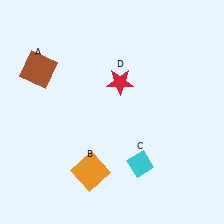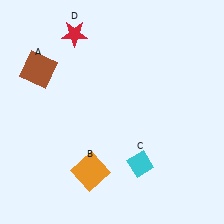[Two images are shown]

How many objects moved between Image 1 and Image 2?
1 object moved between the two images.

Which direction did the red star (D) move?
The red star (D) moved up.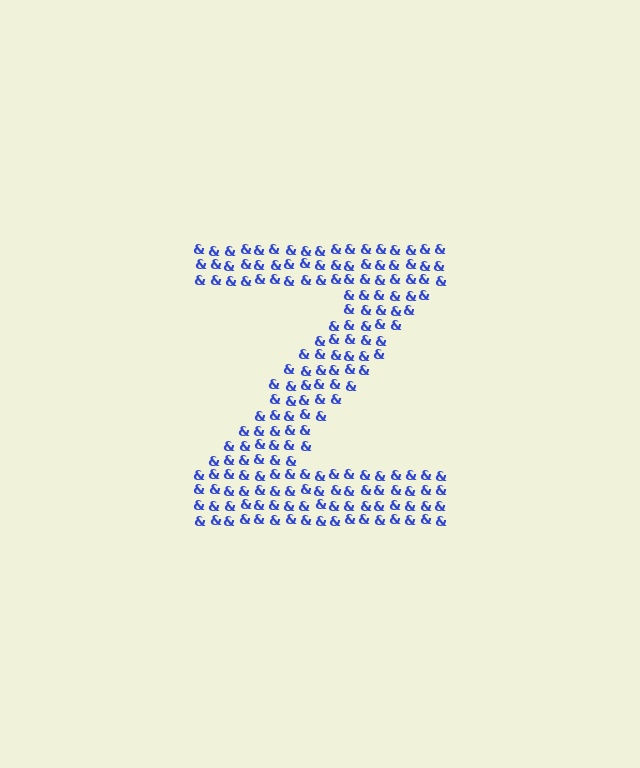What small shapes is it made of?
It is made of small ampersands.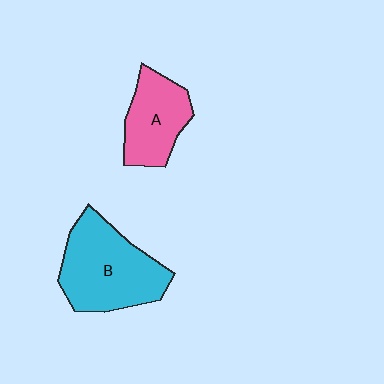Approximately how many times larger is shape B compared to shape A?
Approximately 1.6 times.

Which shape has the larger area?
Shape B (cyan).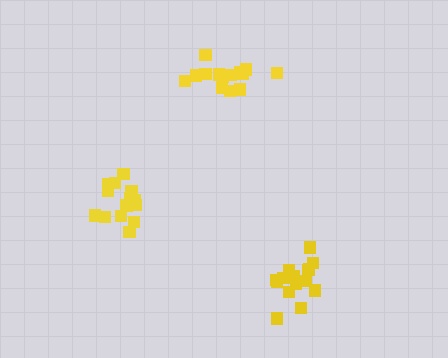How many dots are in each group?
Group 1: 16 dots, Group 2: 14 dots, Group 3: 14 dots (44 total).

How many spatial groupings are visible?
There are 3 spatial groupings.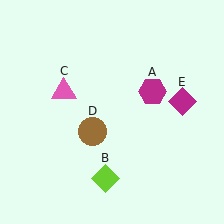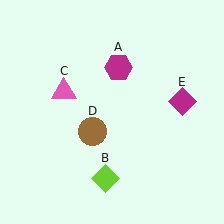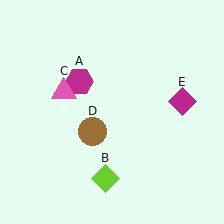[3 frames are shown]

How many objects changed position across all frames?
1 object changed position: magenta hexagon (object A).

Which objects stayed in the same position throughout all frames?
Lime diamond (object B) and pink triangle (object C) and brown circle (object D) and magenta diamond (object E) remained stationary.